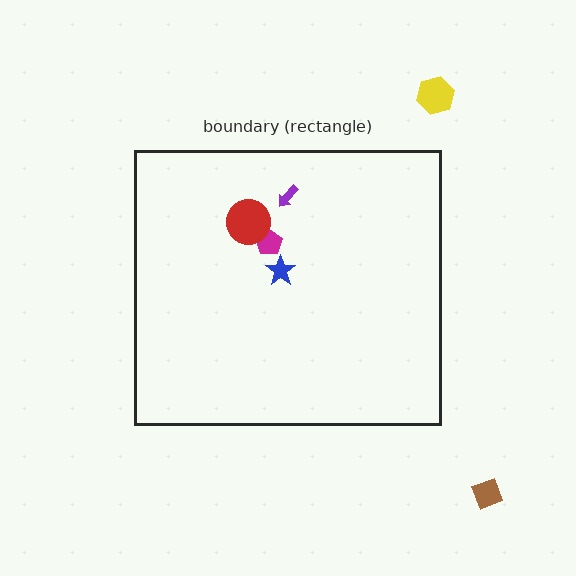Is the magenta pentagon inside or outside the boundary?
Inside.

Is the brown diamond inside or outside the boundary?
Outside.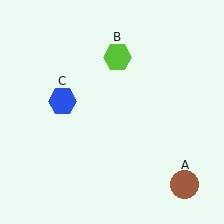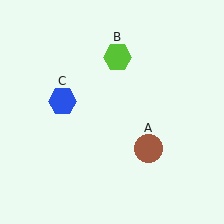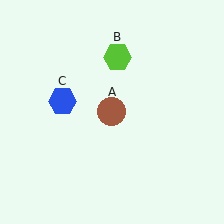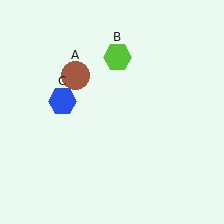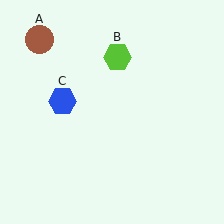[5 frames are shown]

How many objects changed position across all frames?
1 object changed position: brown circle (object A).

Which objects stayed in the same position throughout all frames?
Lime hexagon (object B) and blue hexagon (object C) remained stationary.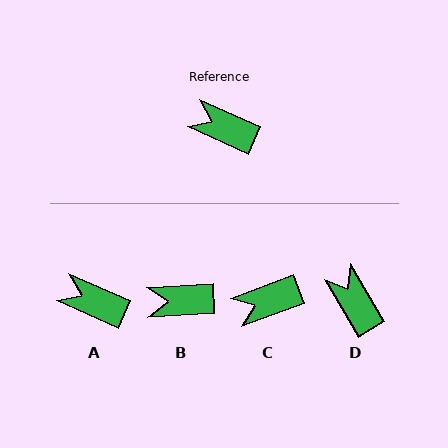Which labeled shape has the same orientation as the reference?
A.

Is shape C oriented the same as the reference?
No, it is off by about 44 degrees.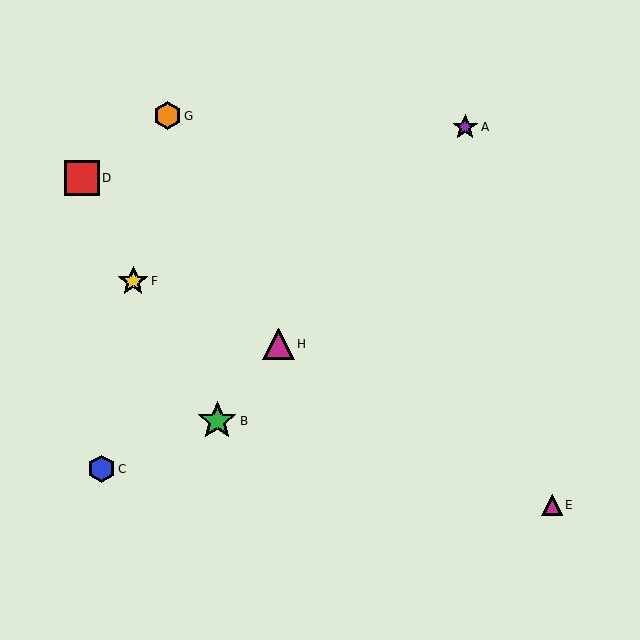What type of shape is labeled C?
Shape C is a blue hexagon.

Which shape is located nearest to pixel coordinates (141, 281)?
The yellow star (labeled F) at (133, 281) is nearest to that location.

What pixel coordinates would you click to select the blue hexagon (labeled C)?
Click at (101, 469) to select the blue hexagon C.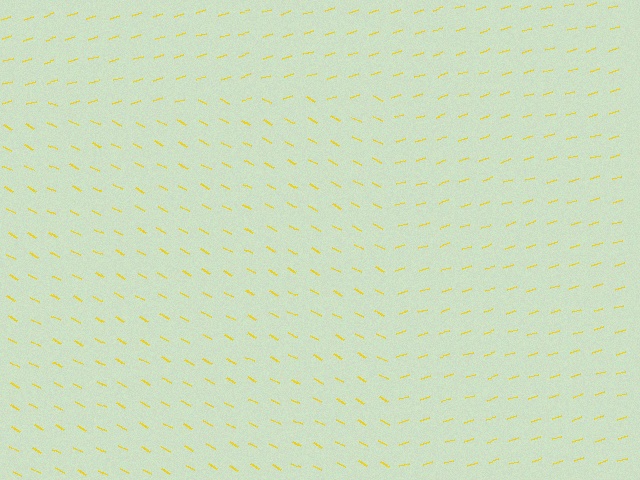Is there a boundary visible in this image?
Yes, there is a texture boundary formed by a change in line orientation.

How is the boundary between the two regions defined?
The boundary is defined purely by a change in line orientation (approximately 45 degrees difference). All lines are the same color and thickness.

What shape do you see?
I see a rectangle.